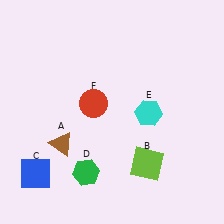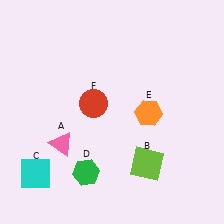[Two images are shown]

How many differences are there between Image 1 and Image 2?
There are 3 differences between the two images.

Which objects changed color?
A changed from brown to pink. C changed from blue to cyan. E changed from cyan to orange.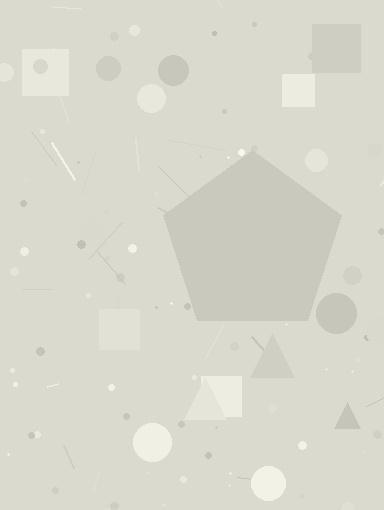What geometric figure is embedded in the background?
A pentagon is embedded in the background.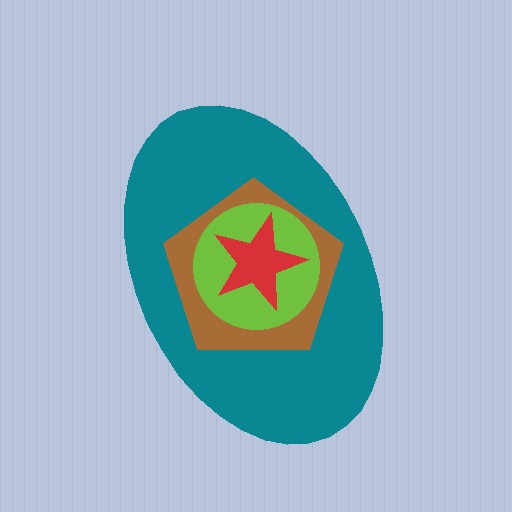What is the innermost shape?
The red star.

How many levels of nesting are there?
4.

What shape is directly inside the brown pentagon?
The lime circle.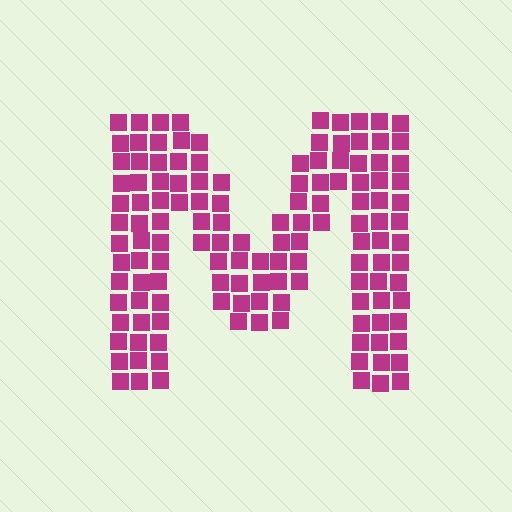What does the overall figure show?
The overall figure shows the letter M.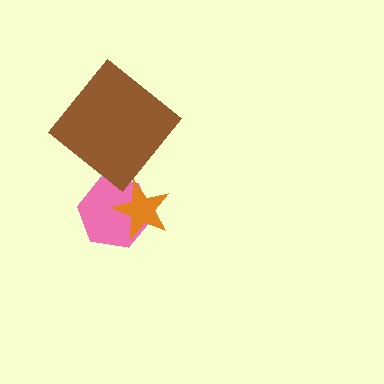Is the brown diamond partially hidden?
No, no other shape covers it.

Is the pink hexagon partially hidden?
Yes, it is partially covered by another shape.